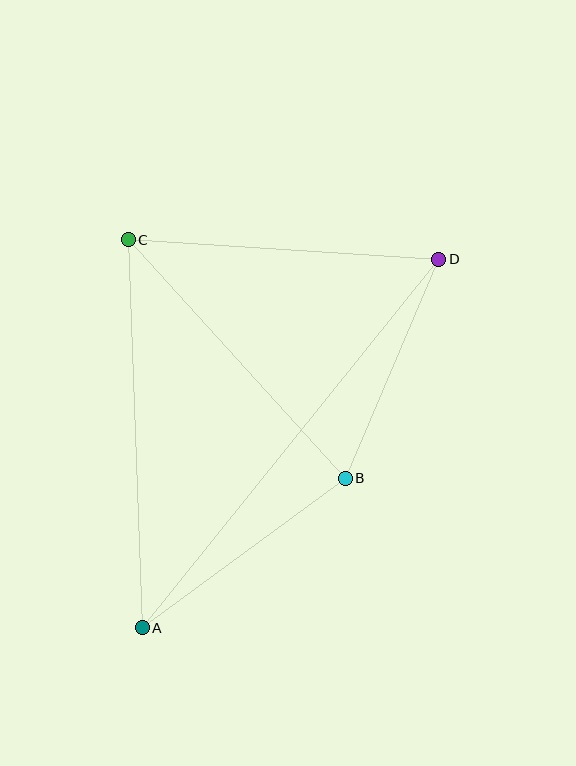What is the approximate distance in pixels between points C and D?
The distance between C and D is approximately 311 pixels.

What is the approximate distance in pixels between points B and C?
The distance between B and C is approximately 322 pixels.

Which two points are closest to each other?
Points B and D are closest to each other.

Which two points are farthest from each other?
Points A and D are farthest from each other.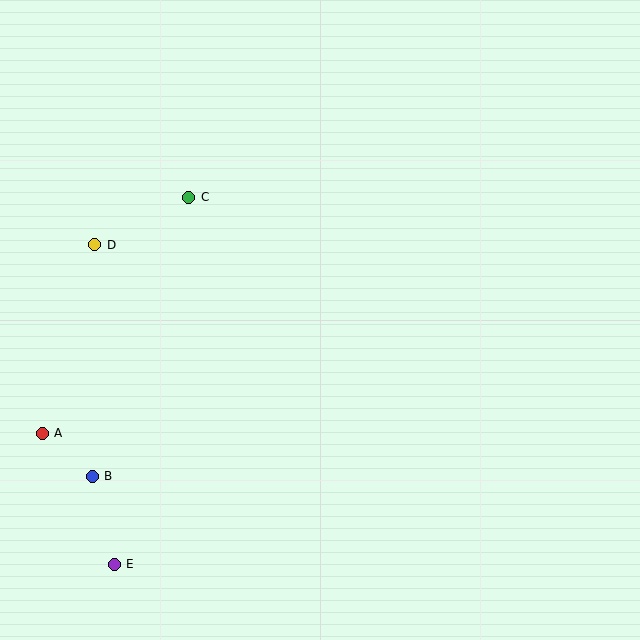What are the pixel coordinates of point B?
Point B is at (92, 476).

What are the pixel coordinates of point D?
Point D is at (95, 245).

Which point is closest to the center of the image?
Point C at (189, 197) is closest to the center.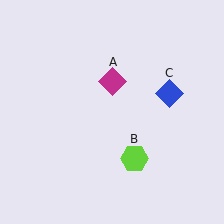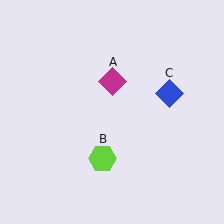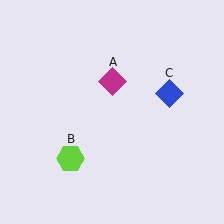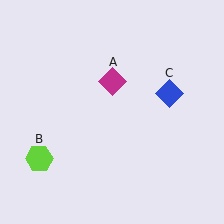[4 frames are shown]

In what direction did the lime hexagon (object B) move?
The lime hexagon (object B) moved left.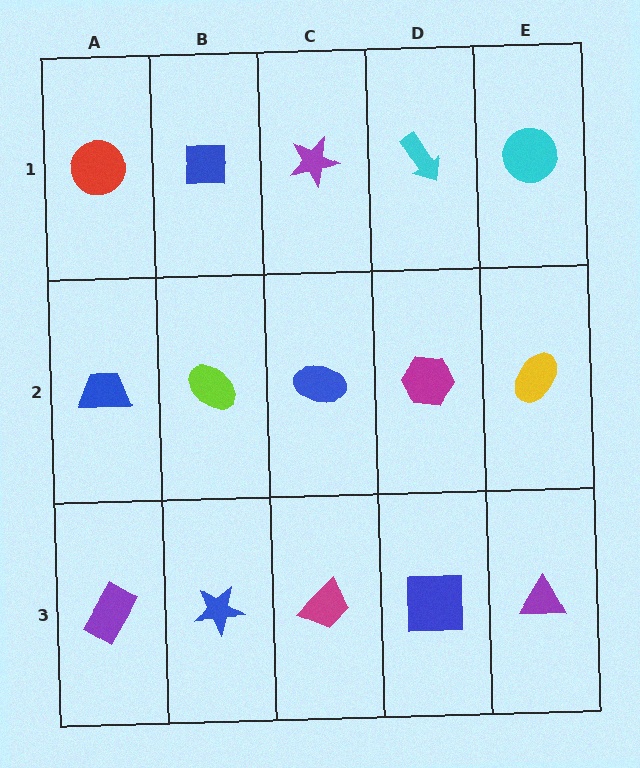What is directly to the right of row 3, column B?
A magenta trapezoid.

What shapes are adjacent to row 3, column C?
A blue ellipse (row 2, column C), a blue star (row 3, column B), a blue square (row 3, column D).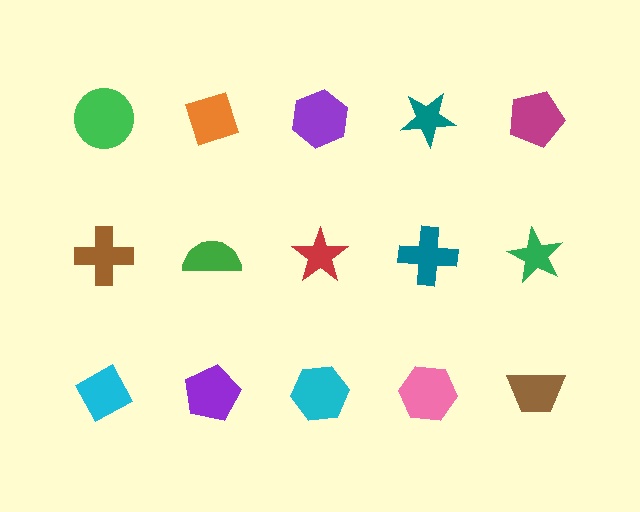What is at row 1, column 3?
A purple hexagon.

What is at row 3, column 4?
A pink hexagon.